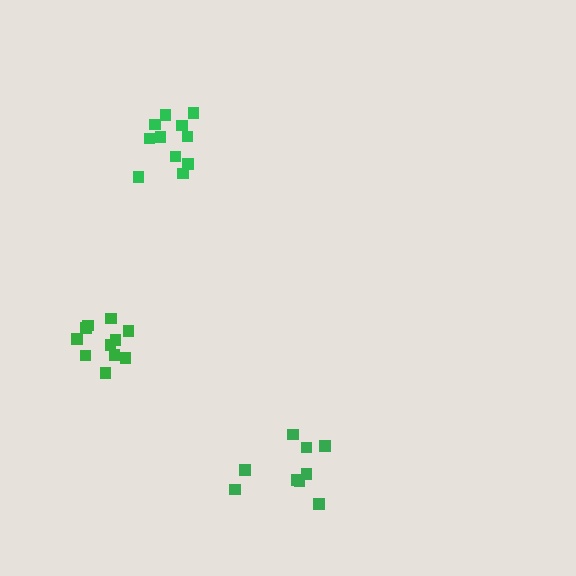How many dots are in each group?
Group 1: 11 dots, Group 2: 11 dots, Group 3: 9 dots (31 total).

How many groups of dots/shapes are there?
There are 3 groups.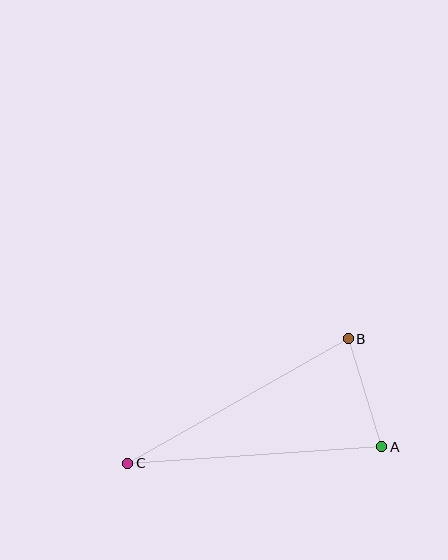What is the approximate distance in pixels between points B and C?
The distance between B and C is approximately 253 pixels.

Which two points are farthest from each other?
Points A and C are farthest from each other.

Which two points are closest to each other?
Points A and B are closest to each other.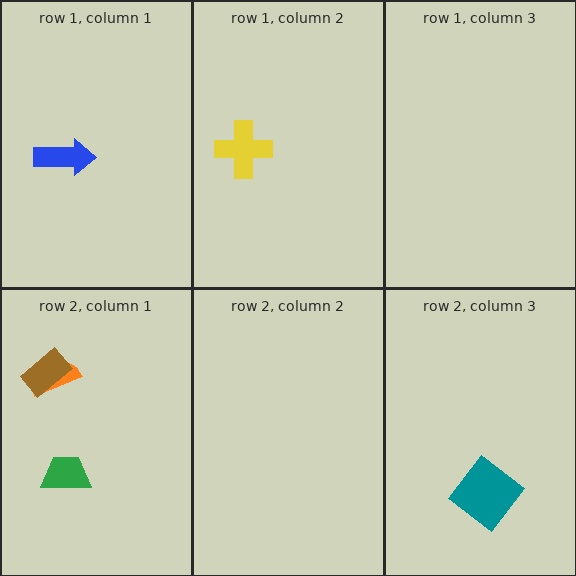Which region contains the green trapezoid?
The row 2, column 1 region.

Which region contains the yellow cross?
The row 1, column 2 region.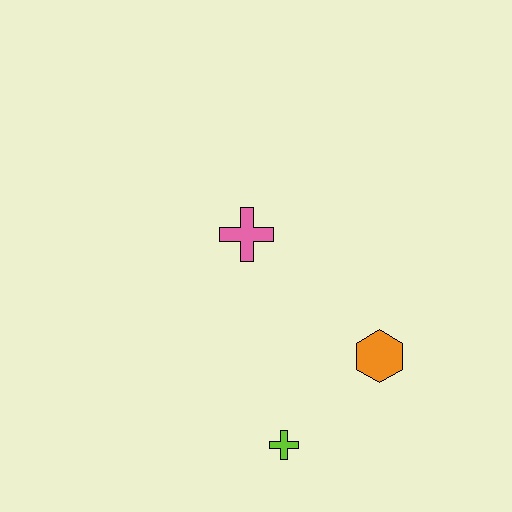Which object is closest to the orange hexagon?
The lime cross is closest to the orange hexagon.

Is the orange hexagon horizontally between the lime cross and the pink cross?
No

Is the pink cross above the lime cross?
Yes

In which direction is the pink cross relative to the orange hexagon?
The pink cross is to the left of the orange hexagon.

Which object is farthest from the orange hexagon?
The pink cross is farthest from the orange hexagon.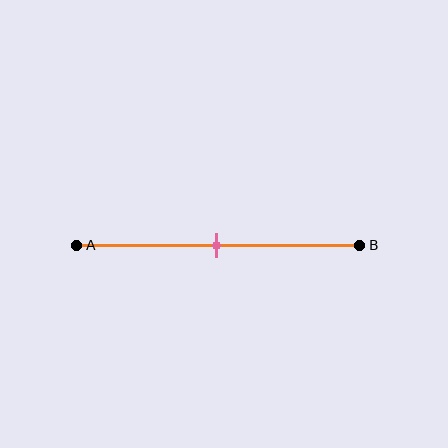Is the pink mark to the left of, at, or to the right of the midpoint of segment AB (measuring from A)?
The pink mark is approximately at the midpoint of segment AB.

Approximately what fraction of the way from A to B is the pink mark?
The pink mark is approximately 50% of the way from A to B.